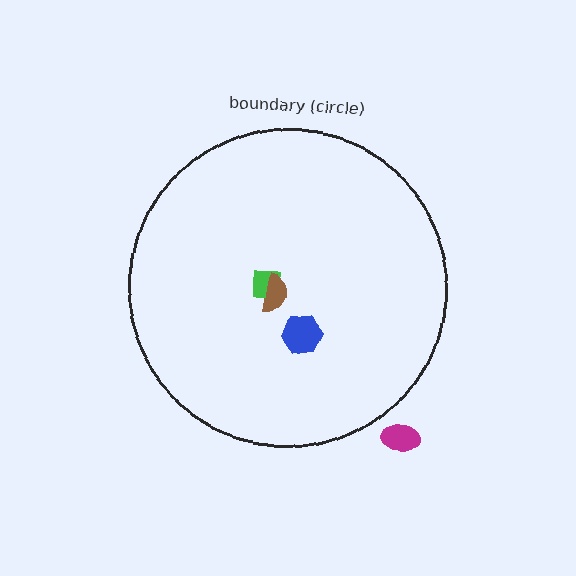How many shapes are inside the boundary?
3 inside, 1 outside.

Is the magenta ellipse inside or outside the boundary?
Outside.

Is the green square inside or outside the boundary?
Inside.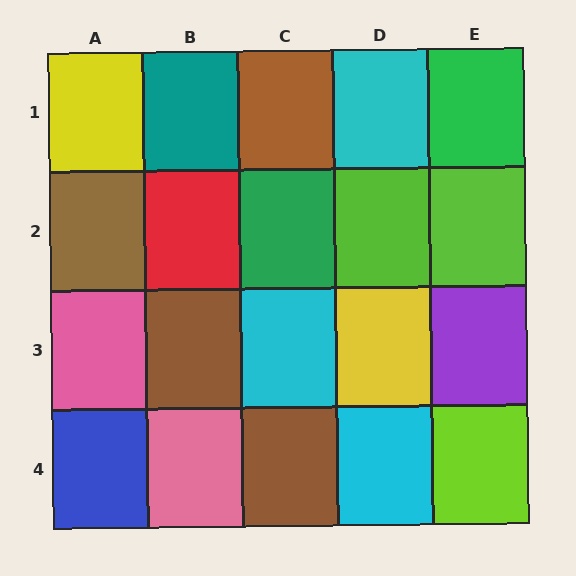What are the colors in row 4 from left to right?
Blue, pink, brown, cyan, lime.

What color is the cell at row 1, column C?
Brown.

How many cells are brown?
4 cells are brown.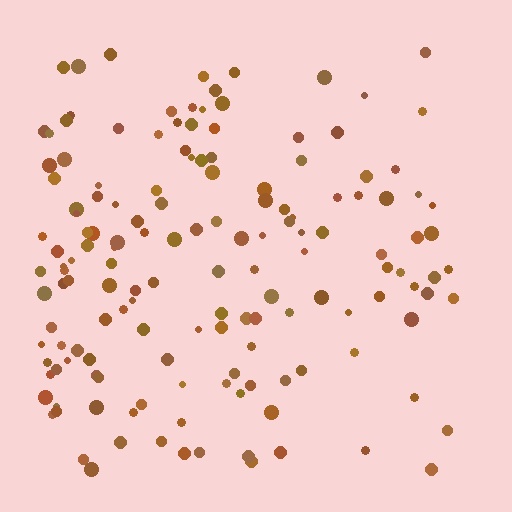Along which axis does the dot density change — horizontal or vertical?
Horizontal.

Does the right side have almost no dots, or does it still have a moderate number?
Still a moderate number, just noticeably fewer than the left.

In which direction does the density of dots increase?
From right to left, with the left side densest.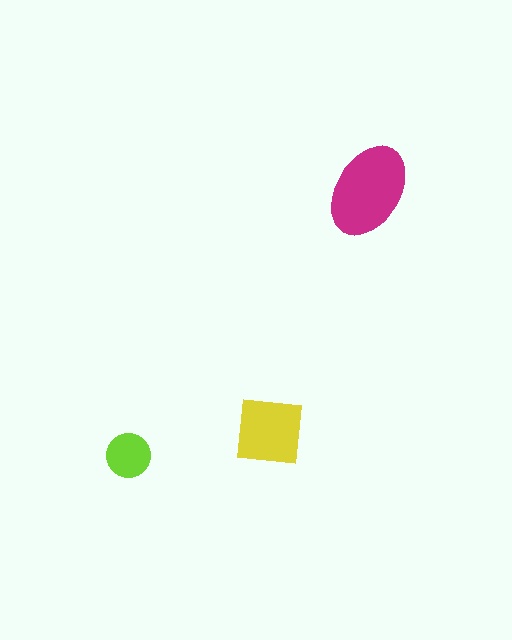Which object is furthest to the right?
The magenta ellipse is rightmost.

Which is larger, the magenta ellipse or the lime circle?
The magenta ellipse.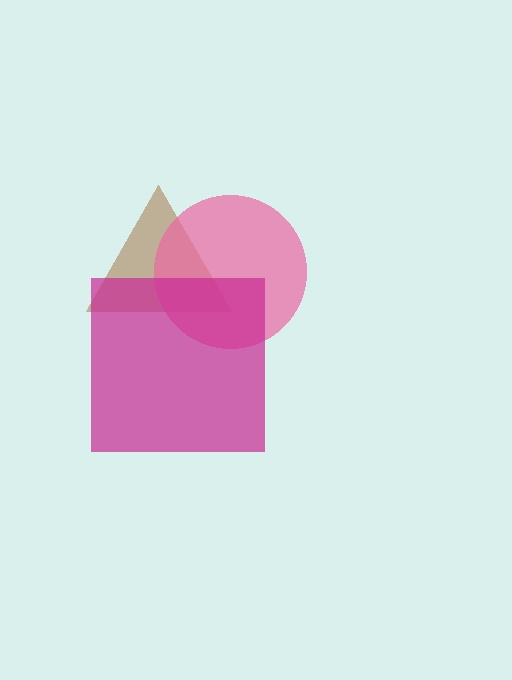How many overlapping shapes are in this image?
There are 3 overlapping shapes in the image.